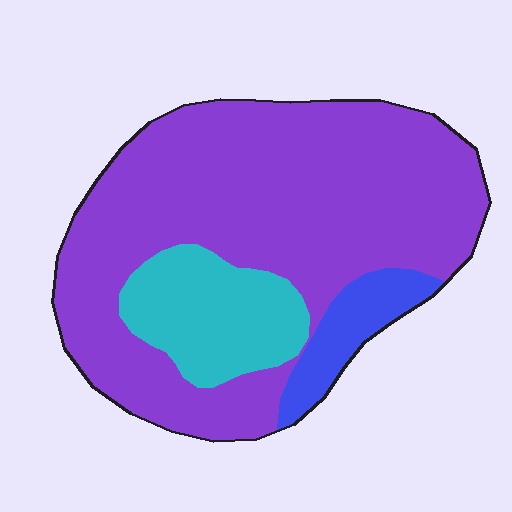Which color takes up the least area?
Blue, at roughly 10%.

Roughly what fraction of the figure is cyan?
Cyan takes up about one sixth (1/6) of the figure.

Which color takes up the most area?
Purple, at roughly 75%.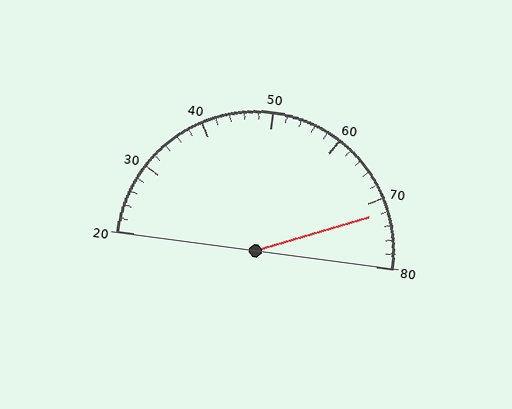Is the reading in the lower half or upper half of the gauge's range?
The reading is in the upper half of the range (20 to 80).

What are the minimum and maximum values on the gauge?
The gauge ranges from 20 to 80.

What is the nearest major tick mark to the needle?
The nearest major tick mark is 70.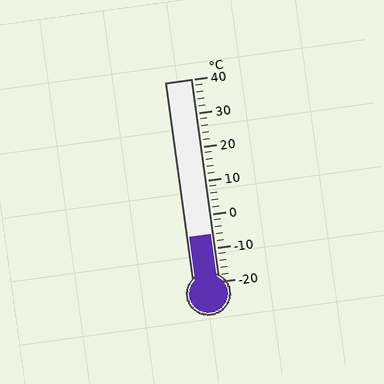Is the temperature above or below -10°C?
The temperature is above -10°C.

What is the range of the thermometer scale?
The thermometer scale ranges from -20°C to 40°C.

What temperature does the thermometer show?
The thermometer shows approximately -6°C.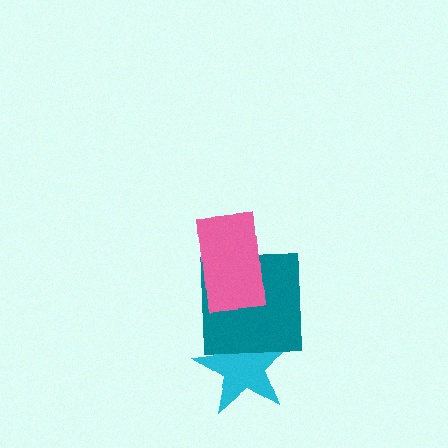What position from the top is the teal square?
The teal square is 2nd from the top.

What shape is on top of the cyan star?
The teal square is on top of the cyan star.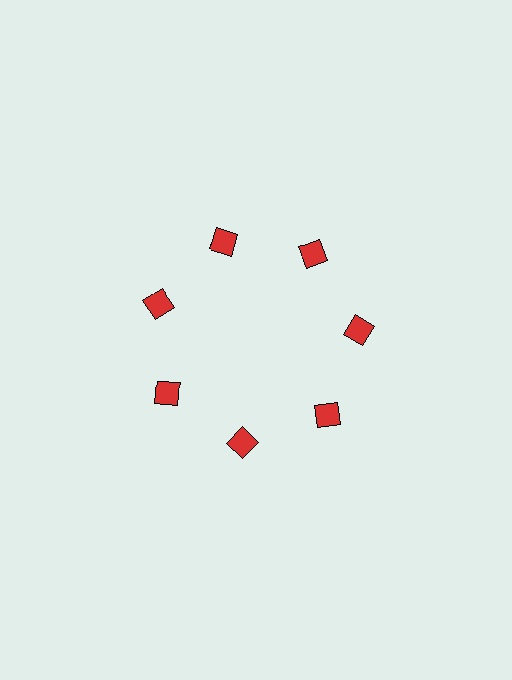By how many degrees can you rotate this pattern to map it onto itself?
The pattern maps onto itself every 51 degrees of rotation.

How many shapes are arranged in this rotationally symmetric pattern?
There are 7 shapes, arranged in 7 groups of 1.